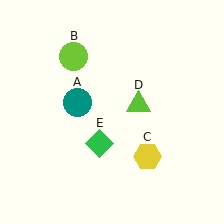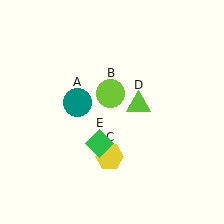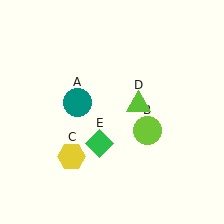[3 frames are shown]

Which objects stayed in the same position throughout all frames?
Teal circle (object A) and lime triangle (object D) and green diamond (object E) remained stationary.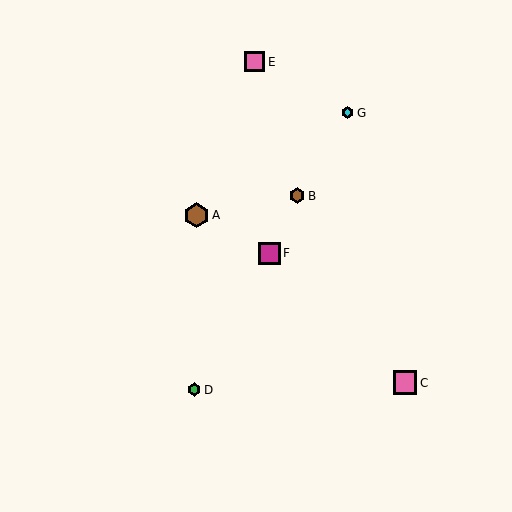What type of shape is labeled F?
Shape F is a magenta square.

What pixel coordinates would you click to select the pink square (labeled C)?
Click at (405, 383) to select the pink square C.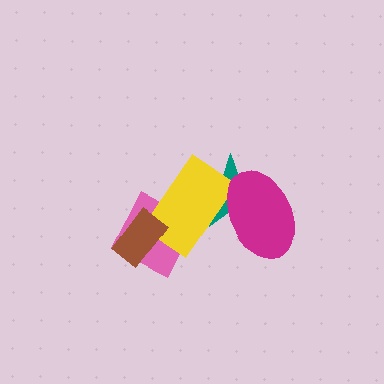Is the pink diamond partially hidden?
Yes, it is partially covered by another shape.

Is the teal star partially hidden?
Yes, it is partially covered by another shape.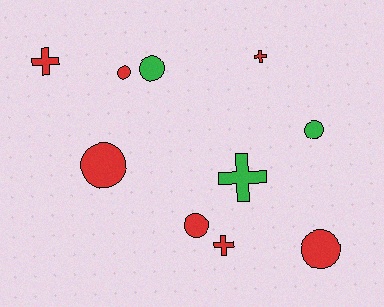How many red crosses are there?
There are 3 red crosses.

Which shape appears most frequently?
Circle, with 6 objects.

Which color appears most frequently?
Red, with 7 objects.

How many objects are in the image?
There are 10 objects.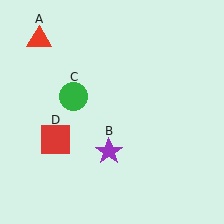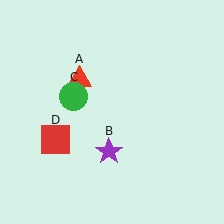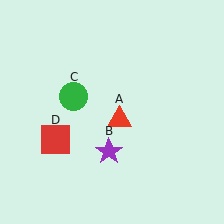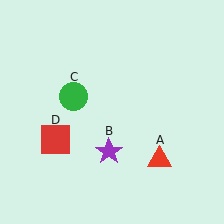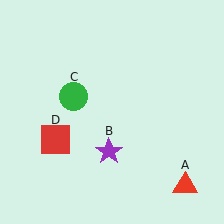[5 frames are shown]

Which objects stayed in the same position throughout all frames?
Purple star (object B) and green circle (object C) and red square (object D) remained stationary.